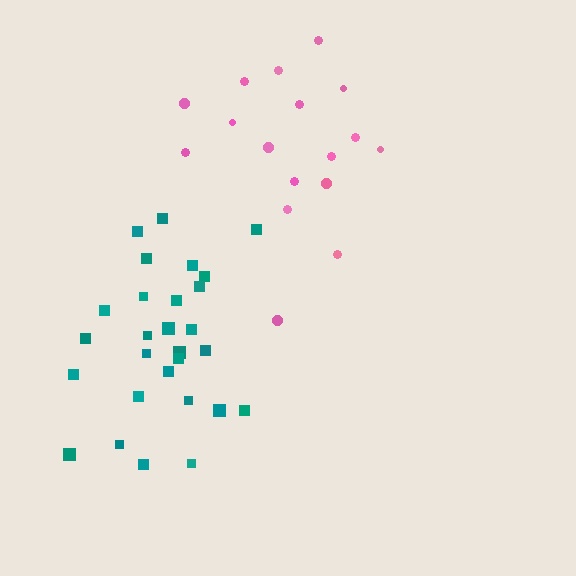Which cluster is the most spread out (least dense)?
Pink.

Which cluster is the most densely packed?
Teal.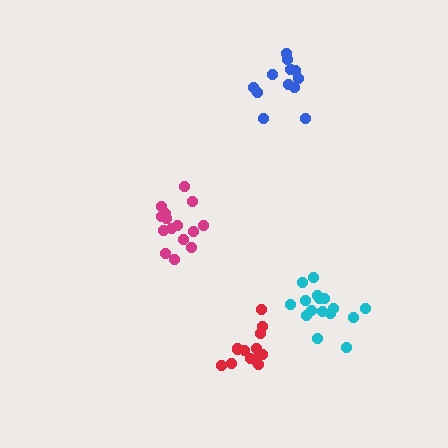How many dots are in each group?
Group 1: 13 dots, Group 2: 12 dots, Group 3: 15 dots, Group 4: 16 dots (56 total).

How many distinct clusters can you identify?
There are 4 distinct clusters.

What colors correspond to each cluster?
The clusters are colored: red, blue, magenta, cyan.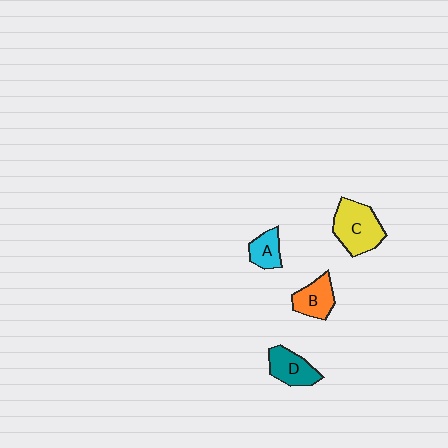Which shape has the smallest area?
Shape A (cyan).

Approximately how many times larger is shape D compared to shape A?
Approximately 1.4 times.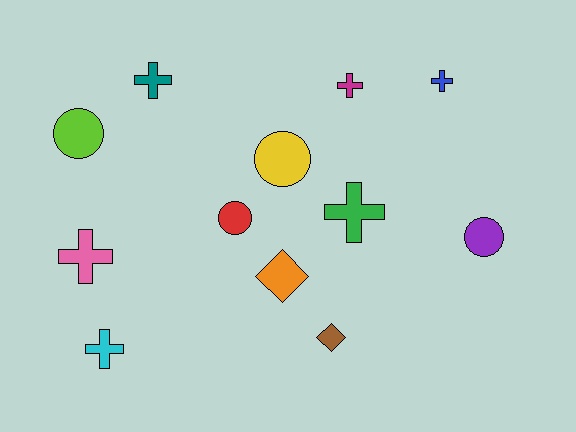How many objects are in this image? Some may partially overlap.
There are 12 objects.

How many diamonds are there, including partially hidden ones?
There are 2 diamonds.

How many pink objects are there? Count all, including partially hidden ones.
There is 1 pink object.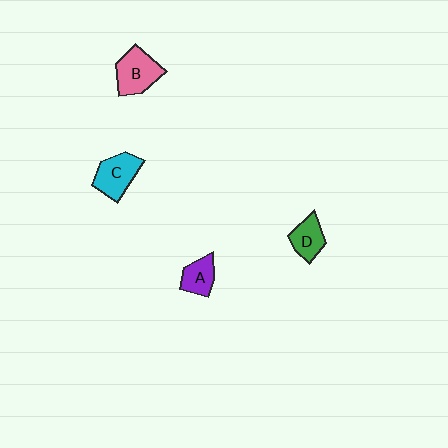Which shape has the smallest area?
Shape A (purple).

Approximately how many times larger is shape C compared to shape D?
Approximately 1.3 times.